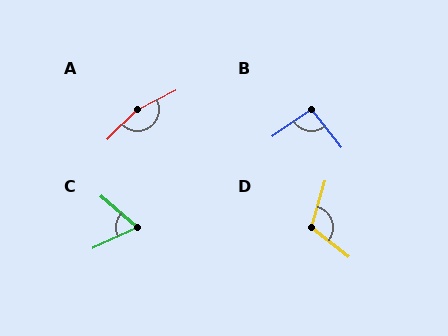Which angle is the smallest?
C, at approximately 65 degrees.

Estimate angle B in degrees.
Approximately 94 degrees.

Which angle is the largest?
A, at approximately 163 degrees.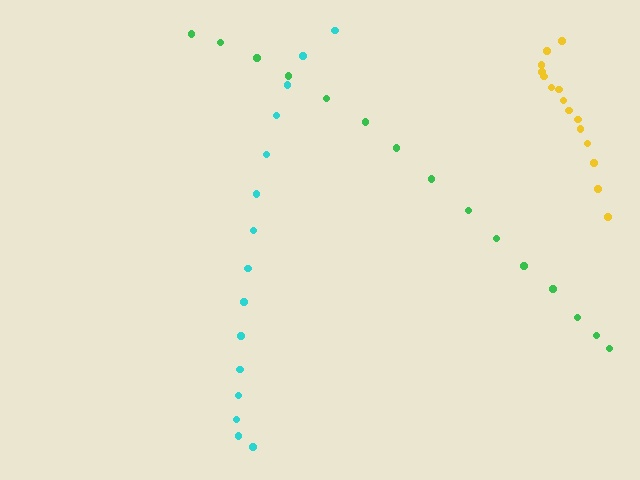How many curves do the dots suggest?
There are 3 distinct paths.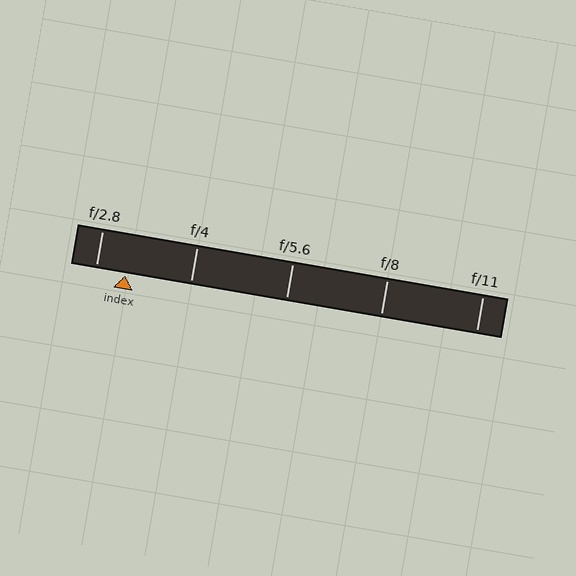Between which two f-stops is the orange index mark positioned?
The index mark is between f/2.8 and f/4.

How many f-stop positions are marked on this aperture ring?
There are 5 f-stop positions marked.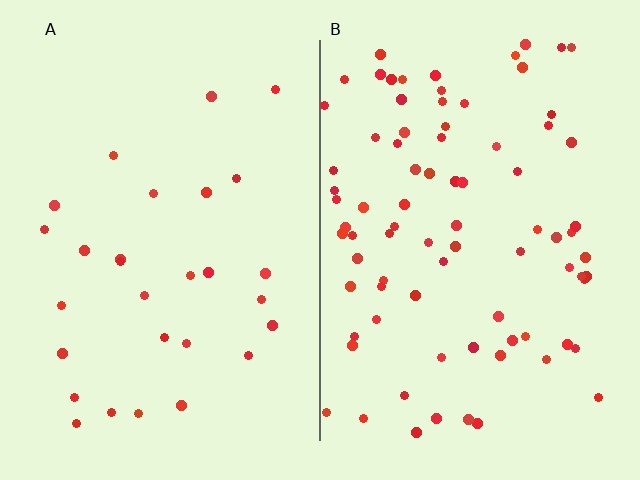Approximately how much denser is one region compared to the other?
Approximately 2.9× — region B over region A.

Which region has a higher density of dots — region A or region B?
B (the right).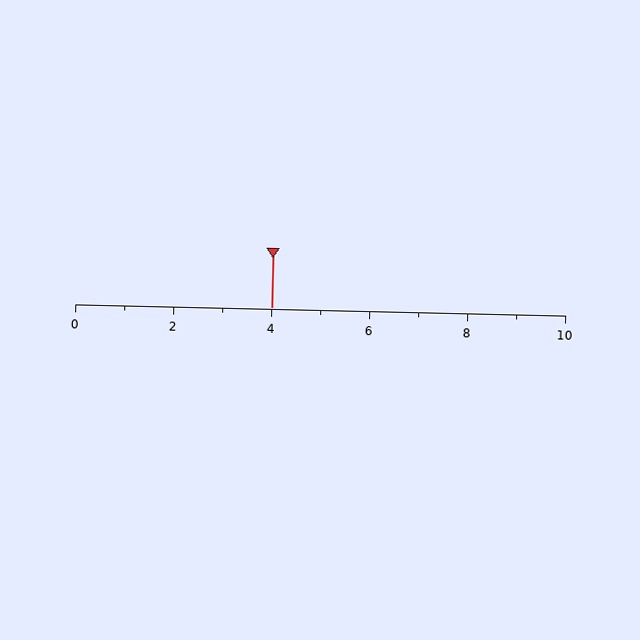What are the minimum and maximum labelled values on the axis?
The axis runs from 0 to 10.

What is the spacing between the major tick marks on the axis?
The major ticks are spaced 2 apart.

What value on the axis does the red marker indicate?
The marker indicates approximately 4.